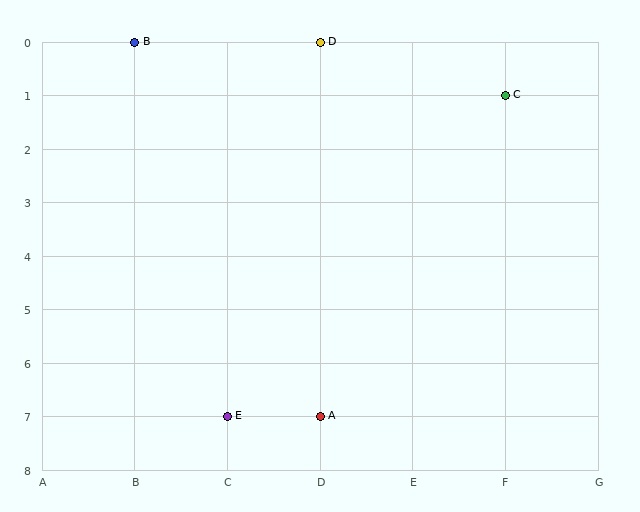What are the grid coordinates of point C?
Point C is at grid coordinates (F, 1).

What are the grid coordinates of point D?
Point D is at grid coordinates (D, 0).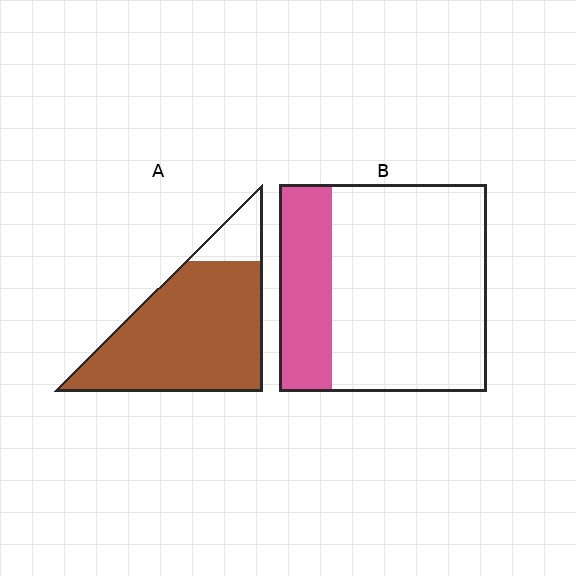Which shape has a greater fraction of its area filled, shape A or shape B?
Shape A.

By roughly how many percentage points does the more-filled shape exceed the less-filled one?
By roughly 60 percentage points (A over B).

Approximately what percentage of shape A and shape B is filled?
A is approximately 85% and B is approximately 25%.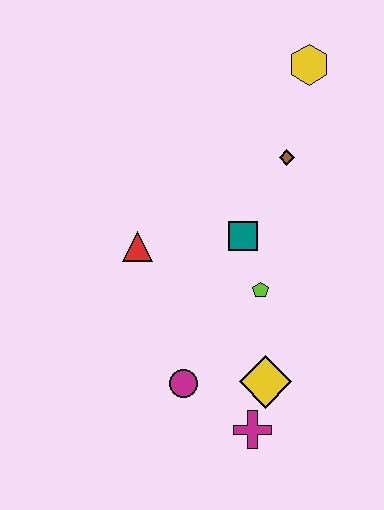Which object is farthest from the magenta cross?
The yellow hexagon is farthest from the magenta cross.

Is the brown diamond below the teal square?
No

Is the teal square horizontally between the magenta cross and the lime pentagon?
No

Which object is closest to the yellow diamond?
The magenta cross is closest to the yellow diamond.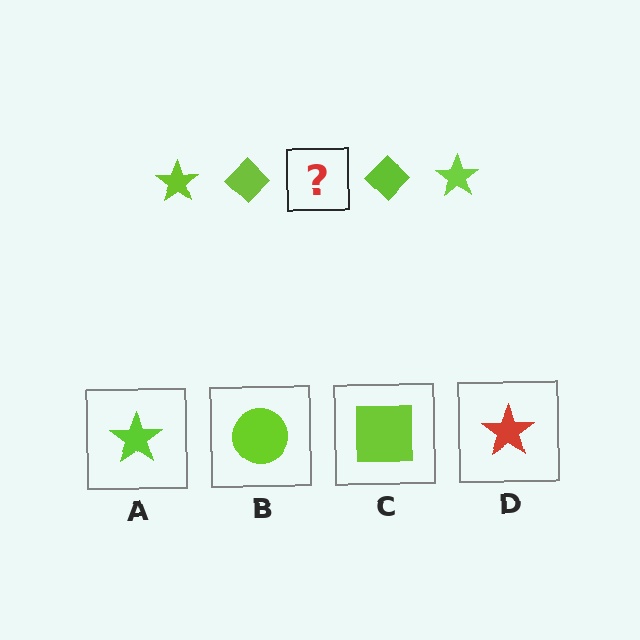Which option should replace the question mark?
Option A.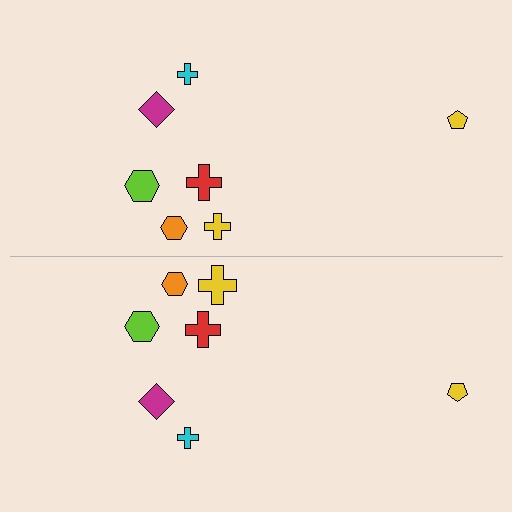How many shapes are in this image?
There are 14 shapes in this image.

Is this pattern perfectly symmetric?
No, the pattern is not perfectly symmetric. The yellow cross on the bottom side has a different size than its mirror counterpart.